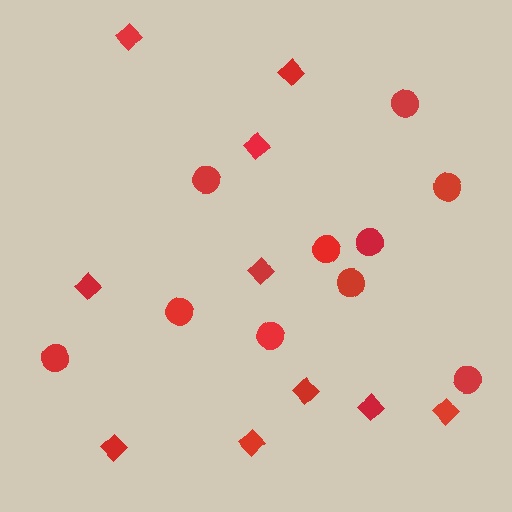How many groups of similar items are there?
There are 2 groups: one group of diamonds (10) and one group of circles (10).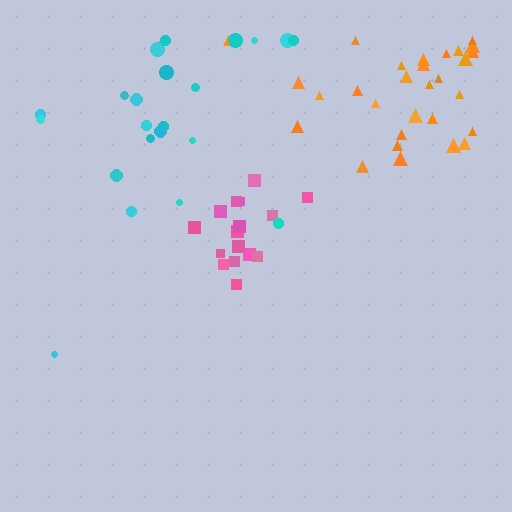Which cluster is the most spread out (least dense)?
Cyan.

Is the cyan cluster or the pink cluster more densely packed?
Pink.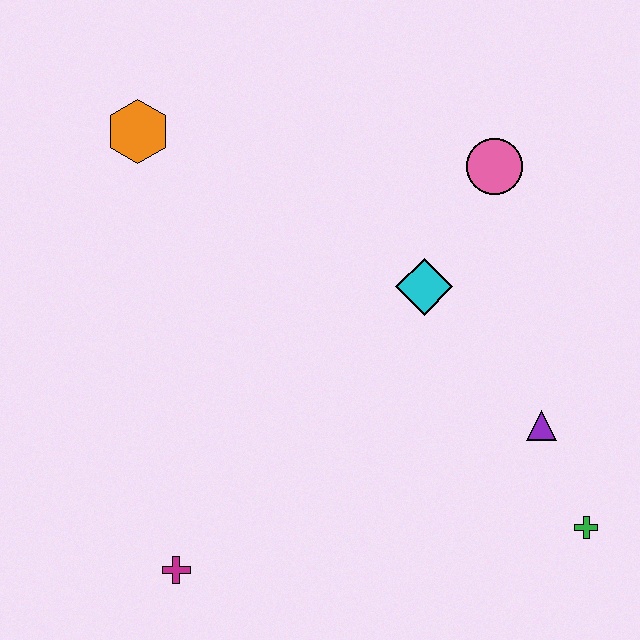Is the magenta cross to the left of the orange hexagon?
No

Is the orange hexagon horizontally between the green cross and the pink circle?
No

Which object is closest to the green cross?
The purple triangle is closest to the green cross.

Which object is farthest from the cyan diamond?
The magenta cross is farthest from the cyan diamond.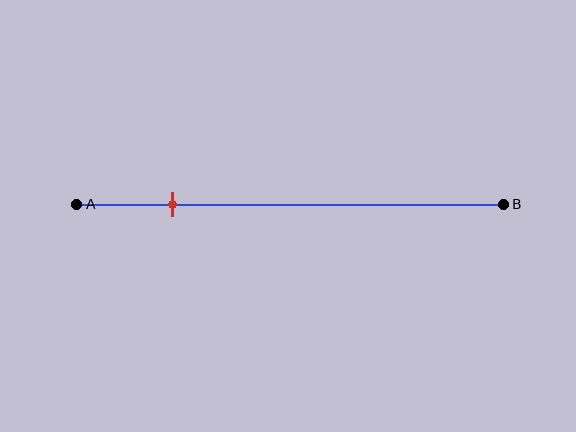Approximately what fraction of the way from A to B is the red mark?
The red mark is approximately 25% of the way from A to B.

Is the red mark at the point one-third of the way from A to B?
No, the mark is at about 25% from A, not at the 33% one-third point.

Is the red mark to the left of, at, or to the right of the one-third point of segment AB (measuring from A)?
The red mark is to the left of the one-third point of segment AB.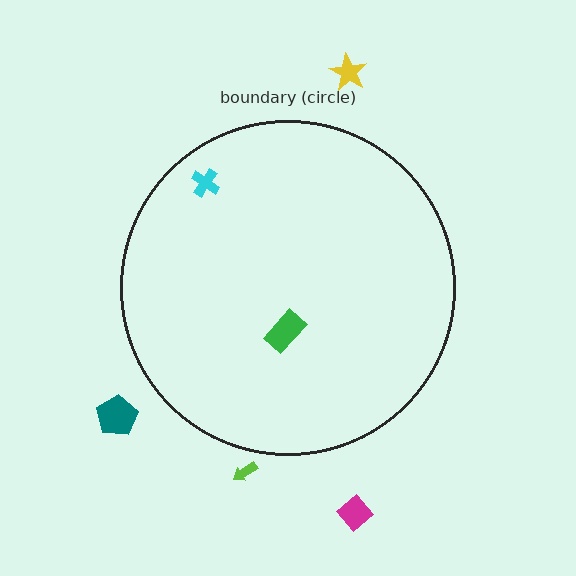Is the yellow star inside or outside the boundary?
Outside.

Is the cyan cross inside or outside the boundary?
Inside.